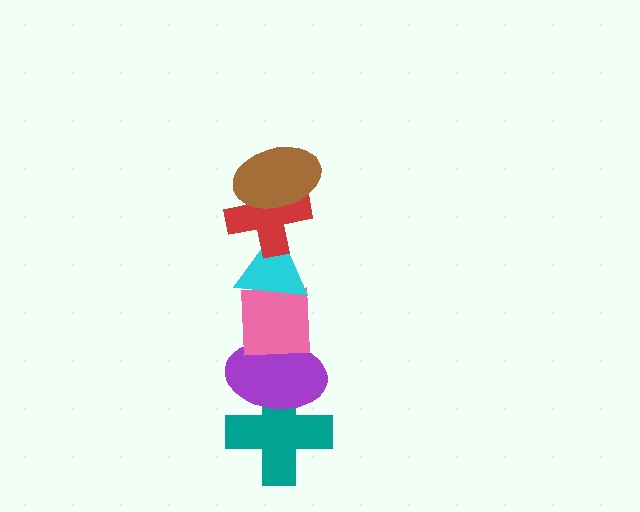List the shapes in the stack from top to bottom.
From top to bottom: the brown ellipse, the red cross, the cyan triangle, the pink square, the purple ellipse, the teal cross.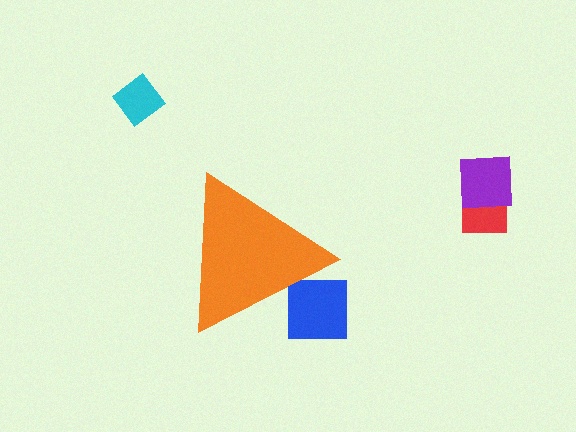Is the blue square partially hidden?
Yes, the blue square is partially hidden behind the orange triangle.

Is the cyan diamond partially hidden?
No, the cyan diamond is fully visible.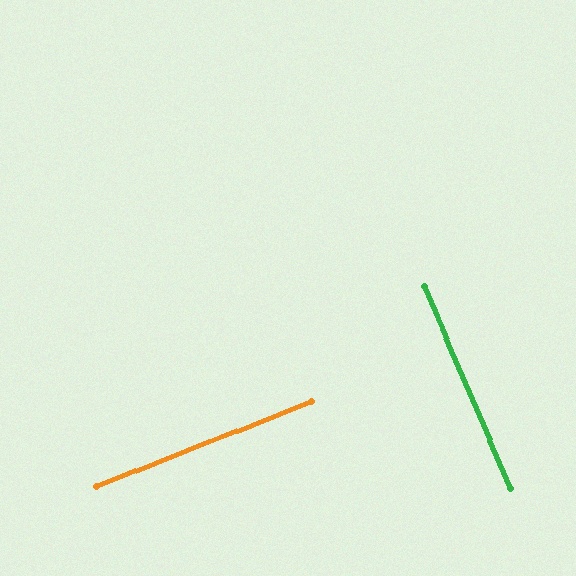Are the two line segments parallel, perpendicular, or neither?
Perpendicular — they meet at approximately 88°.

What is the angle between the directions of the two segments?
Approximately 88 degrees.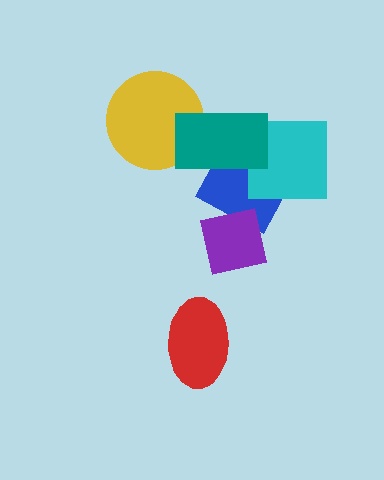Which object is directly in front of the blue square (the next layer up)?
The cyan square is directly in front of the blue square.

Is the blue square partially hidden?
Yes, it is partially covered by another shape.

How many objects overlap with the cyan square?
2 objects overlap with the cyan square.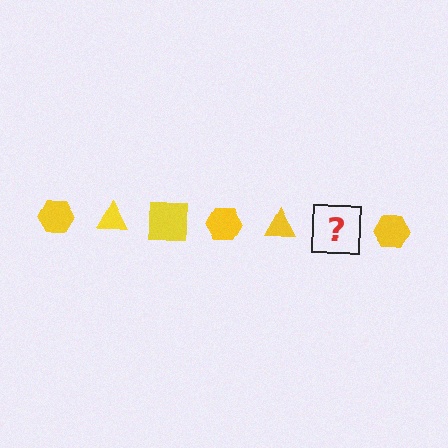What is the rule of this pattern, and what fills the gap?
The rule is that the pattern cycles through hexagon, triangle, square shapes in yellow. The gap should be filled with a yellow square.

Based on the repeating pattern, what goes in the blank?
The blank should be a yellow square.